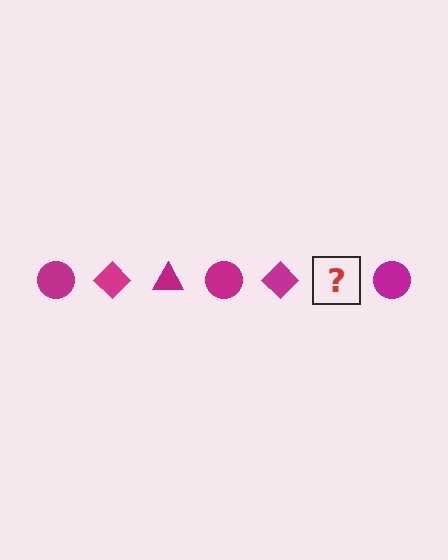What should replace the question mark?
The question mark should be replaced with a magenta triangle.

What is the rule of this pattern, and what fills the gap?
The rule is that the pattern cycles through circle, diamond, triangle shapes in magenta. The gap should be filled with a magenta triangle.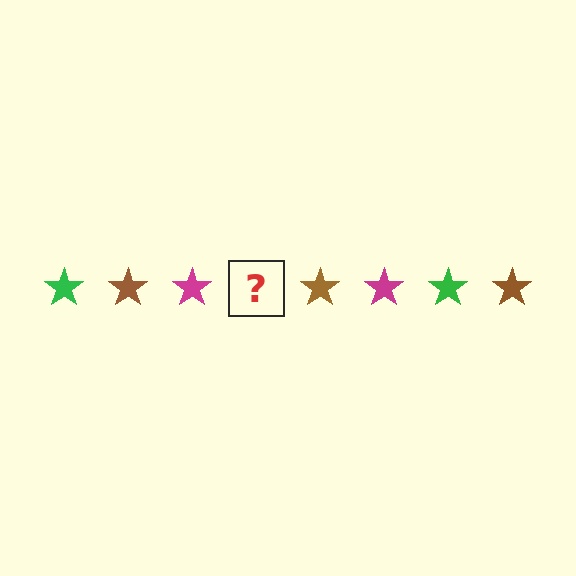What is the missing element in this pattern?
The missing element is a green star.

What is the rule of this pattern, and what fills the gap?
The rule is that the pattern cycles through green, brown, magenta stars. The gap should be filled with a green star.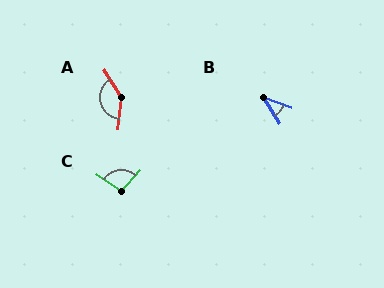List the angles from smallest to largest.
B (37°), C (97°), A (143°).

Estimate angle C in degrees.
Approximately 97 degrees.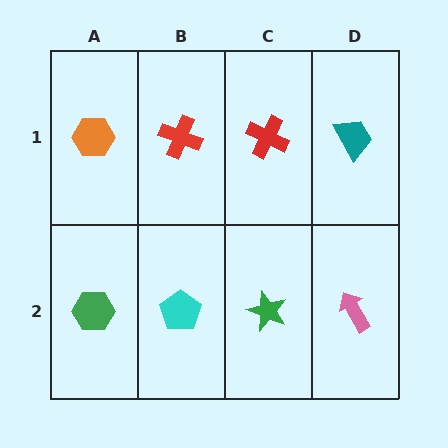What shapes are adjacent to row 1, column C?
A green star (row 2, column C), a red cross (row 1, column B), a teal trapezoid (row 1, column D).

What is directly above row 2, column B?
A red cross.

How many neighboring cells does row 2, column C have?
3.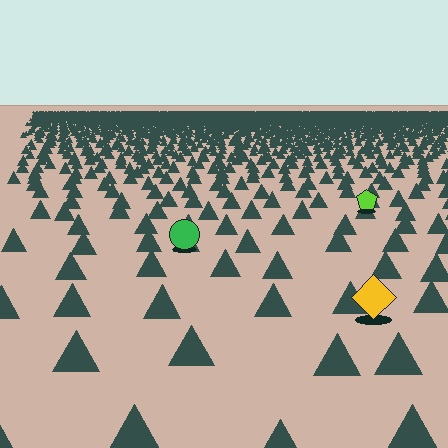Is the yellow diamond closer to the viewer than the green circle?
Yes. The yellow diamond is closer — you can tell from the texture gradient: the ground texture is coarser near it.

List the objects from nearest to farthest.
From nearest to farthest: the yellow diamond, the green circle, the lime pentagon.